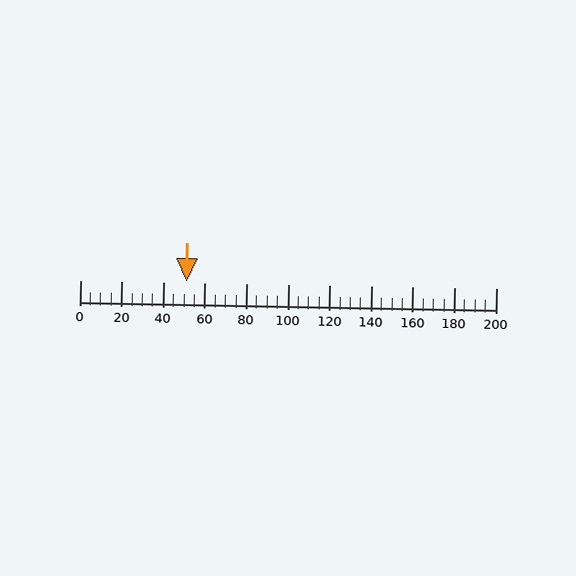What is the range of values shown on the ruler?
The ruler shows values from 0 to 200.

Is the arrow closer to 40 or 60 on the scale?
The arrow is closer to 60.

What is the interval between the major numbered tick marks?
The major tick marks are spaced 20 units apart.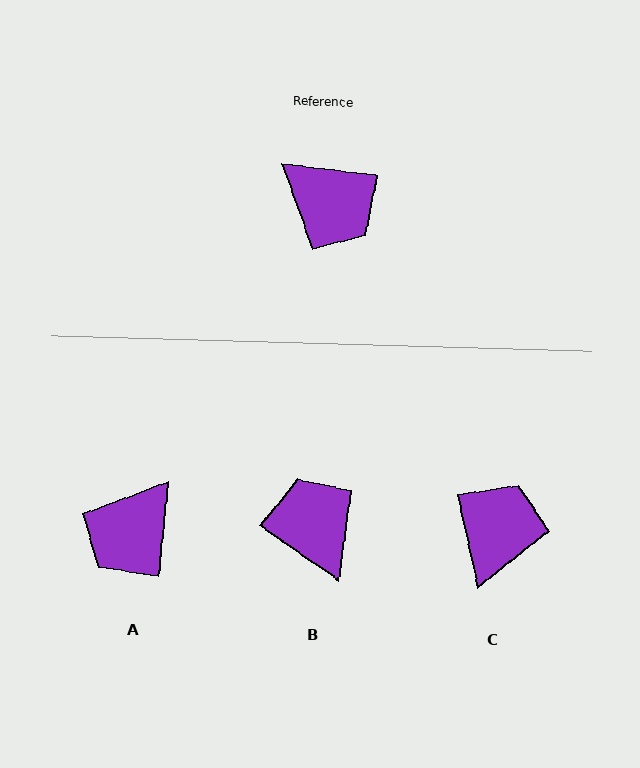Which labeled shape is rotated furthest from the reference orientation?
B, about 152 degrees away.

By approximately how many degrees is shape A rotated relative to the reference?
Approximately 88 degrees clockwise.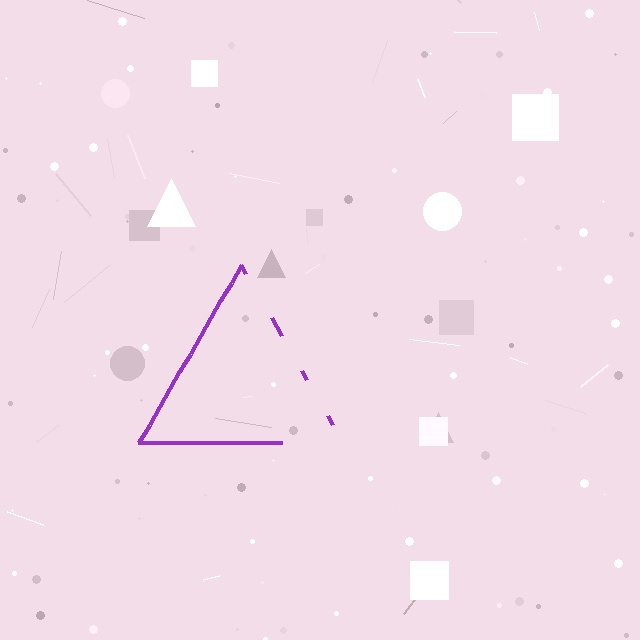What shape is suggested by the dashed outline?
The dashed outline suggests a triangle.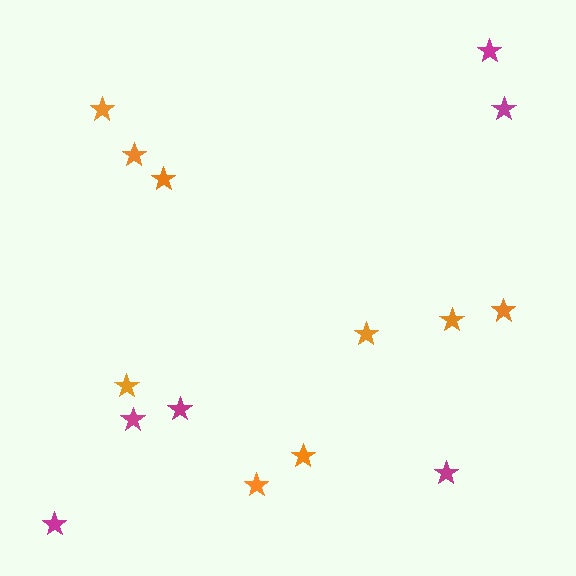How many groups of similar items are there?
There are 2 groups: one group of magenta stars (6) and one group of orange stars (9).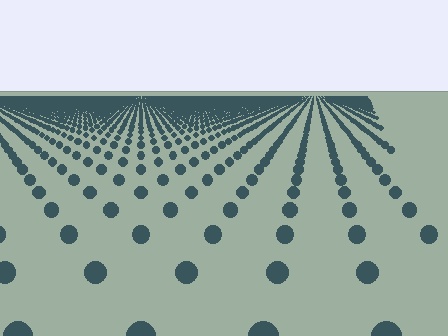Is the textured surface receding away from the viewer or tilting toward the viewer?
The surface is receding away from the viewer. Texture elements get smaller and denser toward the top.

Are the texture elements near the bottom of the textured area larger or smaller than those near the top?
Larger. Near the bottom, elements are closer to the viewer and appear at a bigger on-screen size.